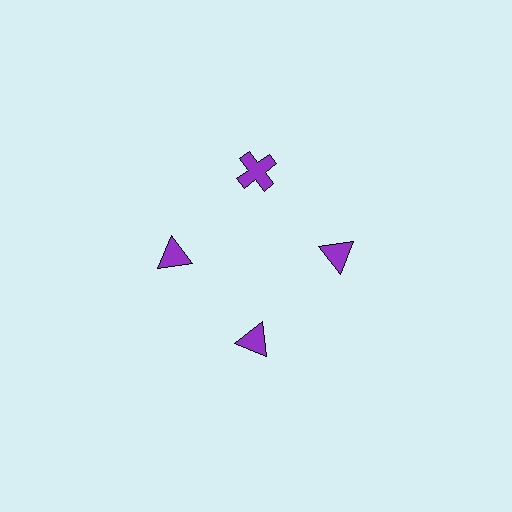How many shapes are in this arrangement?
There are 4 shapes arranged in a ring pattern.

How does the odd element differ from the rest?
It has a different shape: cross instead of triangle.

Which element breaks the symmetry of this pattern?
The purple cross at roughly the 12 o'clock position breaks the symmetry. All other shapes are purple triangles.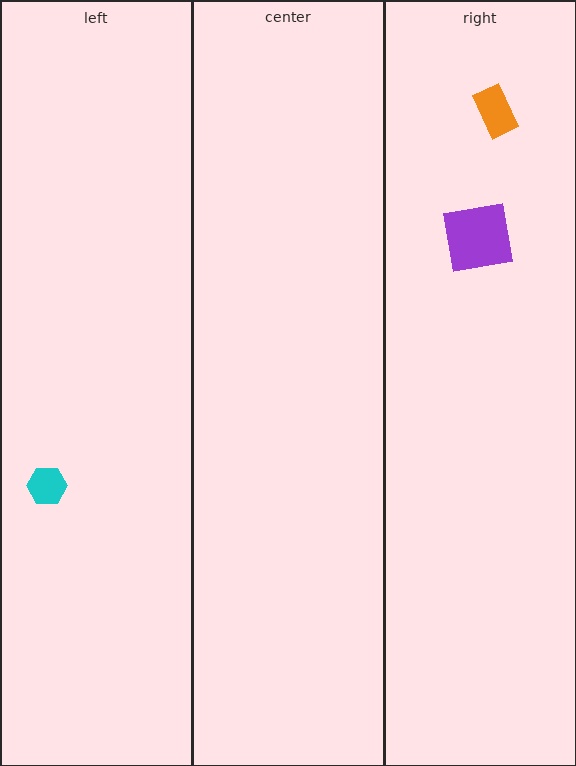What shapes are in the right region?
The purple square, the orange rectangle.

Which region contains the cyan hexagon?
The left region.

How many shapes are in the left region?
1.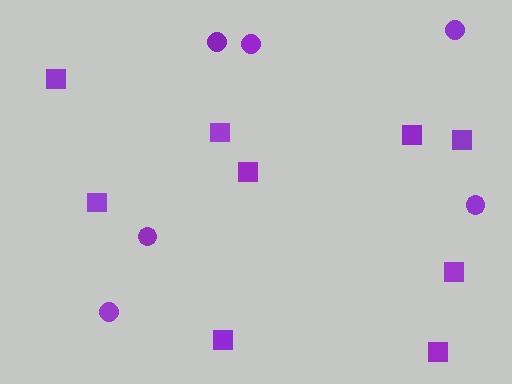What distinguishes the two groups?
There are 2 groups: one group of squares (9) and one group of circles (6).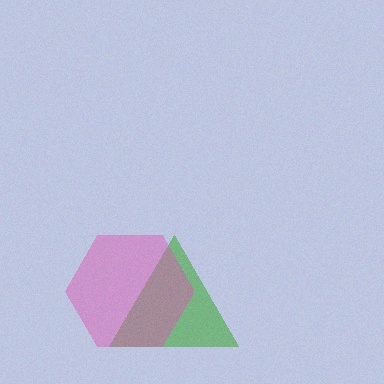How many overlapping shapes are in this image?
There are 2 overlapping shapes in the image.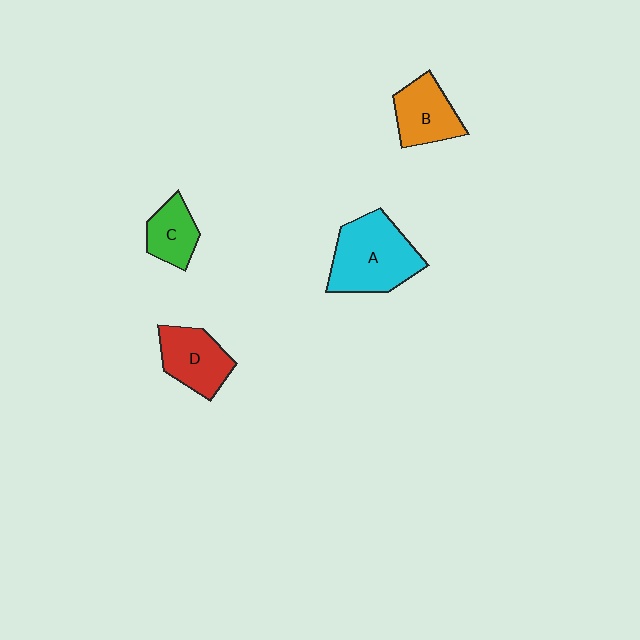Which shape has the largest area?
Shape A (cyan).